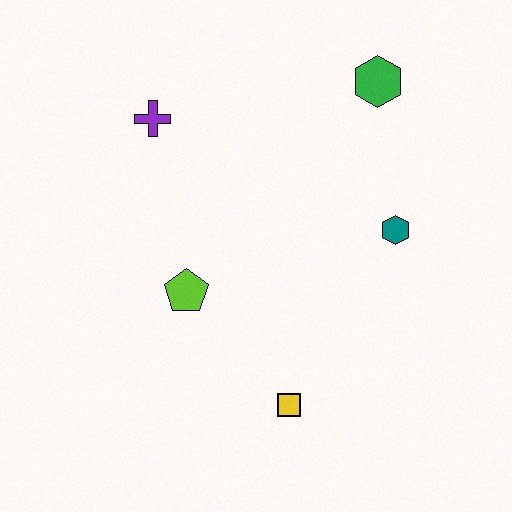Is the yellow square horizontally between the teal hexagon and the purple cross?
Yes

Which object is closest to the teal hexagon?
The green hexagon is closest to the teal hexagon.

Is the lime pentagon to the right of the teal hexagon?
No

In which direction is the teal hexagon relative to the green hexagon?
The teal hexagon is below the green hexagon.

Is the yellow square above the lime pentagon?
No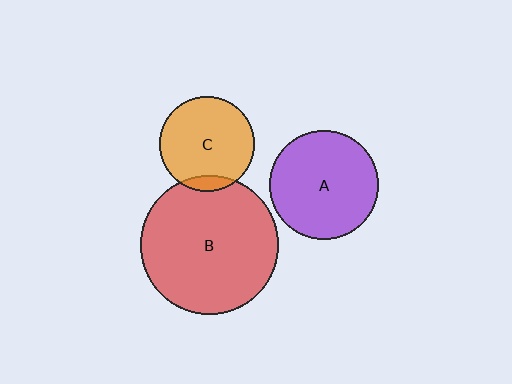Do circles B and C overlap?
Yes.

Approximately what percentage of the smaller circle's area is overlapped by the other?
Approximately 10%.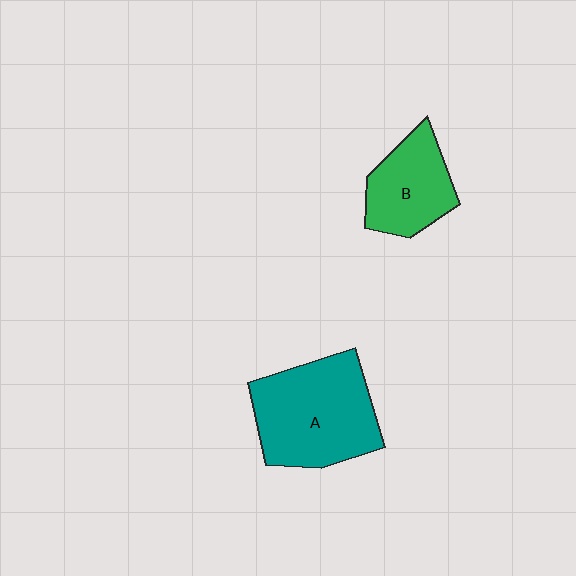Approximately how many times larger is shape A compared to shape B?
Approximately 1.6 times.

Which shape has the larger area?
Shape A (teal).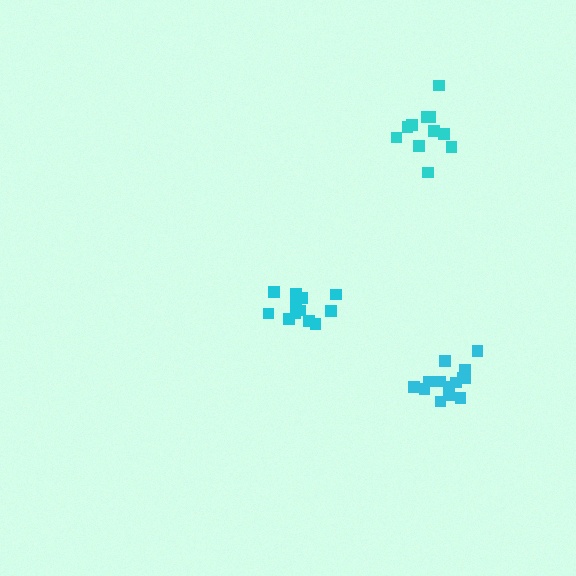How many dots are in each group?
Group 1: 12 dots, Group 2: 11 dots, Group 3: 14 dots (37 total).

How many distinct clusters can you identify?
There are 3 distinct clusters.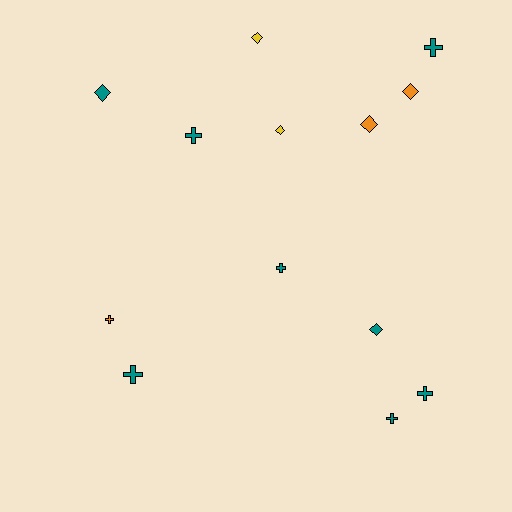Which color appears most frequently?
Teal, with 8 objects.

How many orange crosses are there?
There is 1 orange cross.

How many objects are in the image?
There are 13 objects.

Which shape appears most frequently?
Cross, with 7 objects.